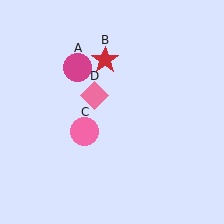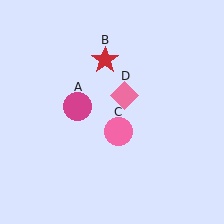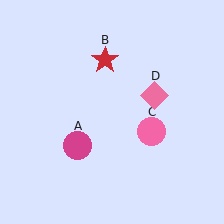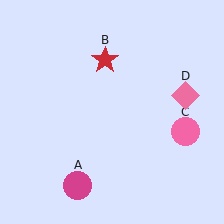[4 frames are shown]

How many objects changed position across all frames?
3 objects changed position: magenta circle (object A), pink circle (object C), pink diamond (object D).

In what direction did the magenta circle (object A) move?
The magenta circle (object A) moved down.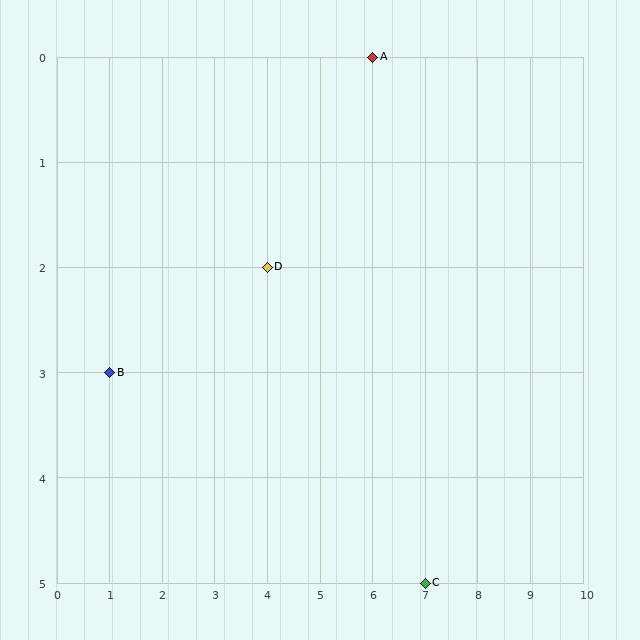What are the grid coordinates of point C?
Point C is at grid coordinates (7, 5).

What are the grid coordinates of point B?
Point B is at grid coordinates (1, 3).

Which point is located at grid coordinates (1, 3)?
Point B is at (1, 3).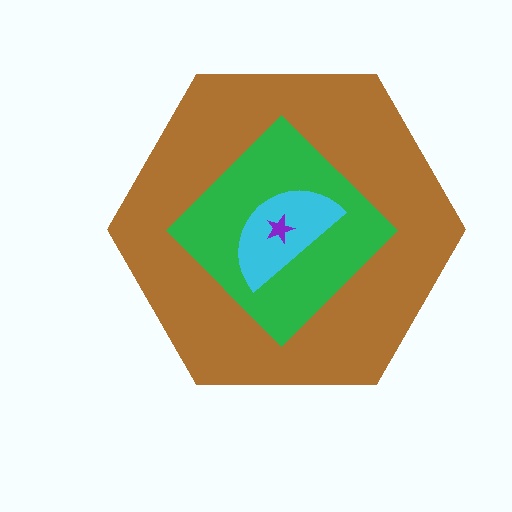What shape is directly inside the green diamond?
The cyan semicircle.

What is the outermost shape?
The brown hexagon.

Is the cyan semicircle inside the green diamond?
Yes.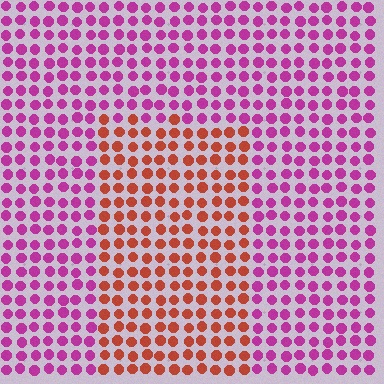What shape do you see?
I see a rectangle.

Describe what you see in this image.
The image is filled with small magenta elements in a uniform arrangement. A rectangle-shaped region is visible where the elements are tinted to a slightly different hue, forming a subtle color boundary.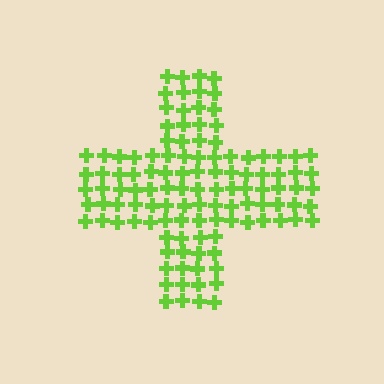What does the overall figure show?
The overall figure shows a cross.